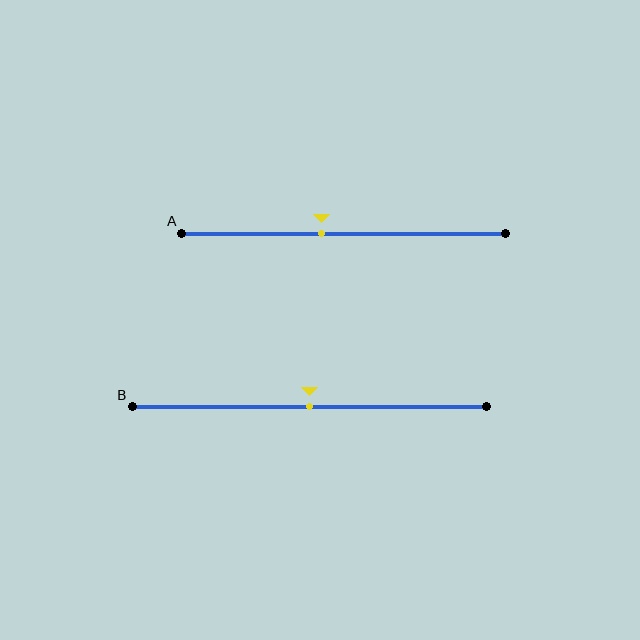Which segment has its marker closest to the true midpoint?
Segment B has its marker closest to the true midpoint.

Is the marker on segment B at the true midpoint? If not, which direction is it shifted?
Yes, the marker on segment B is at the true midpoint.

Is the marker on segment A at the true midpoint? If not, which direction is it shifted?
No, the marker on segment A is shifted to the left by about 7% of the segment length.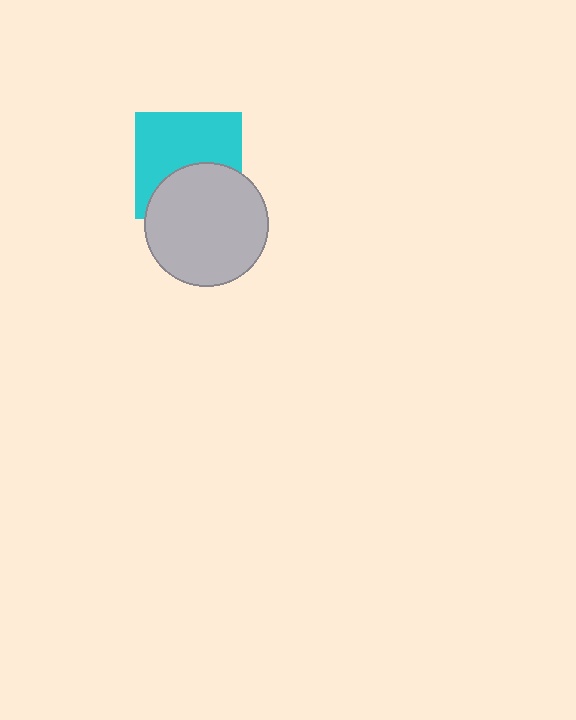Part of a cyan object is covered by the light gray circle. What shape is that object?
It is a square.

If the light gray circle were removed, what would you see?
You would see the complete cyan square.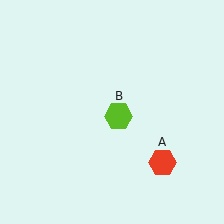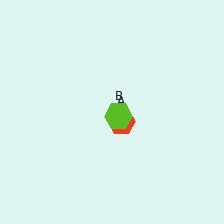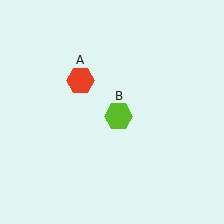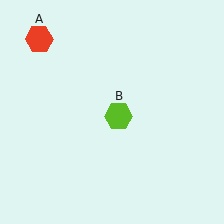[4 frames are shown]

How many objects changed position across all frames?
1 object changed position: red hexagon (object A).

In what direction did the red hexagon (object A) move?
The red hexagon (object A) moved up and to the left.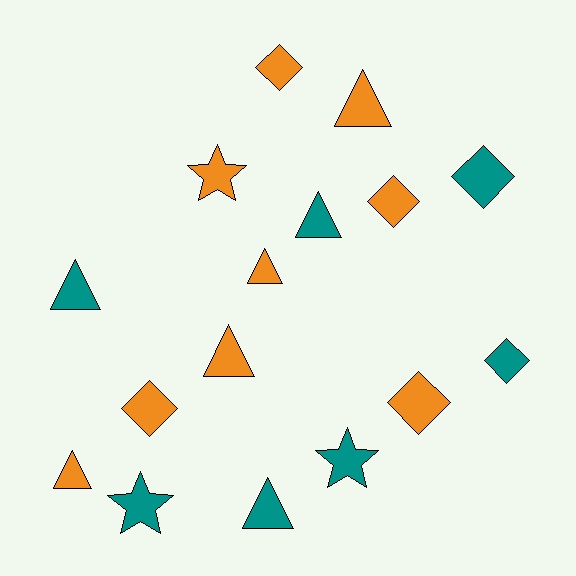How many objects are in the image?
There are 16 objects.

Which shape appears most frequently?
Triangle, with 7 objects.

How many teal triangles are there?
There are 3 teal triangles.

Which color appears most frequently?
Orange, with 9 objects.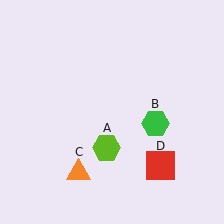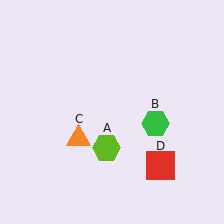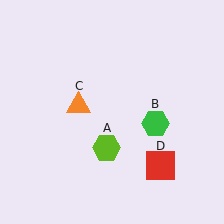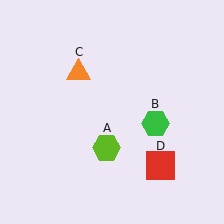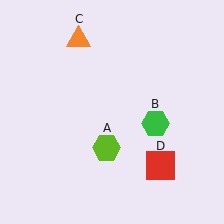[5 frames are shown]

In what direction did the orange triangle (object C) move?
The orange triangle (object C) moved up.